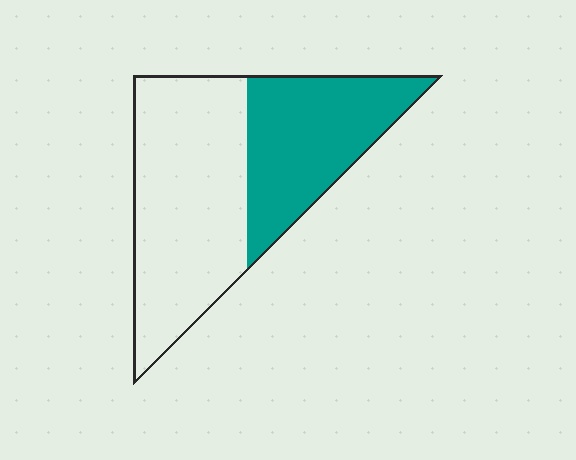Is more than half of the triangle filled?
No.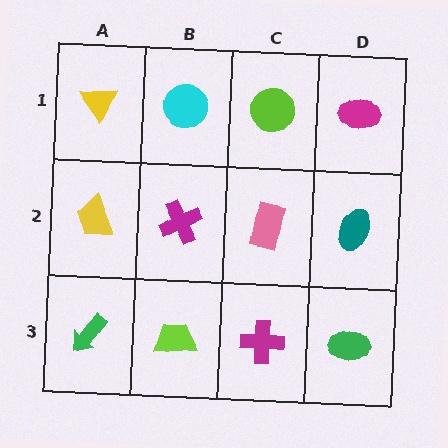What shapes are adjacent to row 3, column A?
A yellow trapezoid (row 2, column A), a lime trapezoid (row 3, column B).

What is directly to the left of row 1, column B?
A yellow triangle.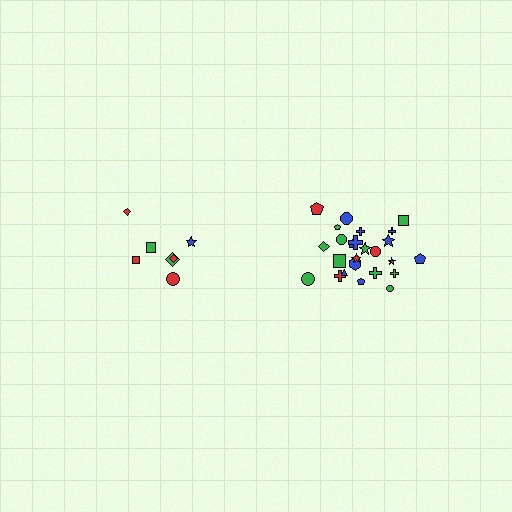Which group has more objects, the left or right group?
The right group.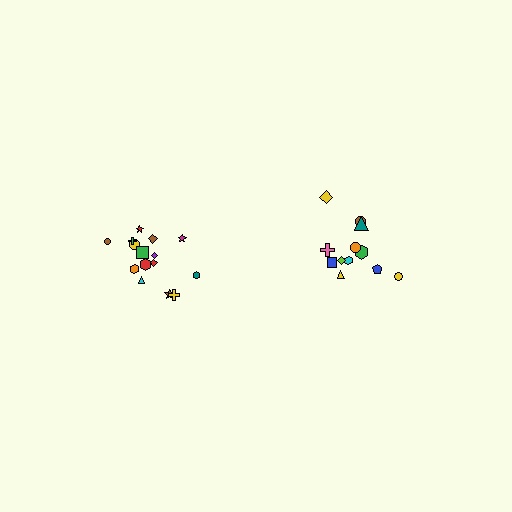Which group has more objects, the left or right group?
The left group.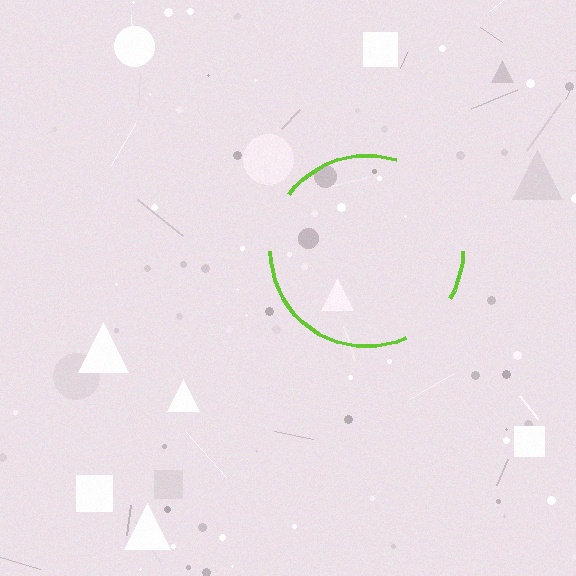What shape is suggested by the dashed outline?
The dashed outline suggests a circle.